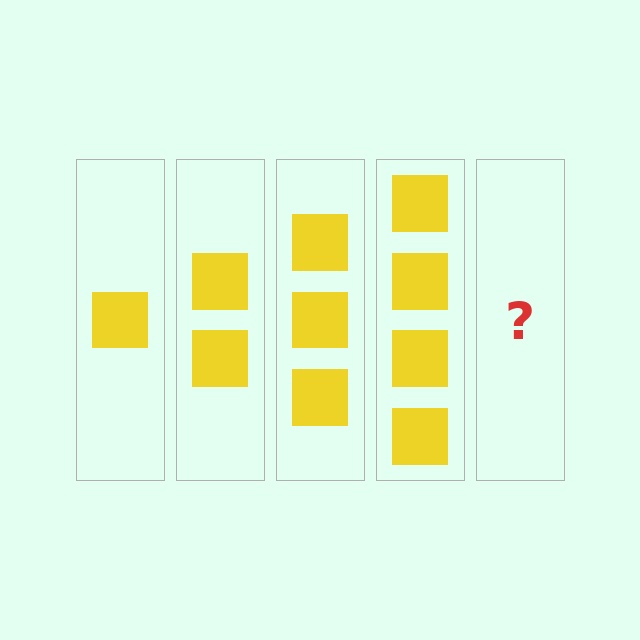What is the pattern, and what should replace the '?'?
The pattern is that each step adds one more square. The '?' should be 5 squares.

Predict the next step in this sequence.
The next step is 5 squares.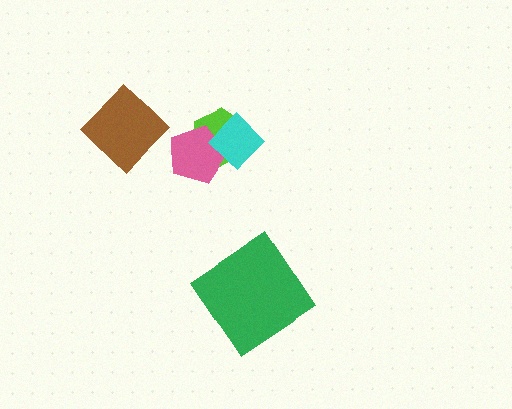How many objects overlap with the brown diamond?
0 objects overlap with the brown diamond.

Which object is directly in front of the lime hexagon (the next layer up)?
The pink pentagon is directly in front of the lime hexagon.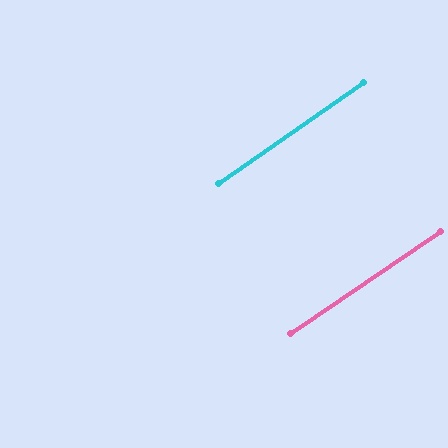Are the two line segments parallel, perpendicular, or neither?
Parallel — their directions differ by only 0.5°.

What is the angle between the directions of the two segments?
Approximately 0 degrees.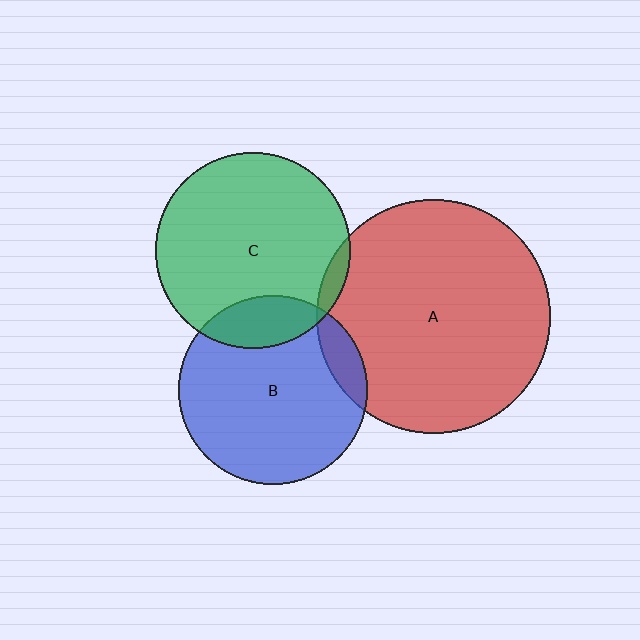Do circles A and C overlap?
Yes.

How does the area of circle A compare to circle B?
Approximately 1.5 times.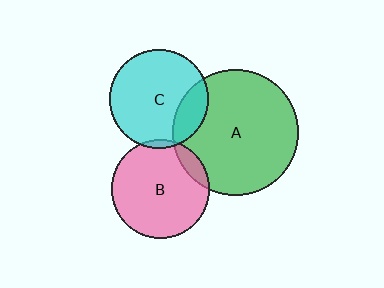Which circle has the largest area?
Circle A (green).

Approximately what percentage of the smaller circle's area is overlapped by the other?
Approximately 10%.